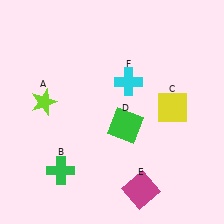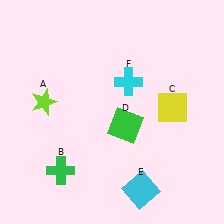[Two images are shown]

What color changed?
The square (E) changed from magenta in Image 1 to cyan in Image 2.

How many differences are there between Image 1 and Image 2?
There is 1 difference between the two images.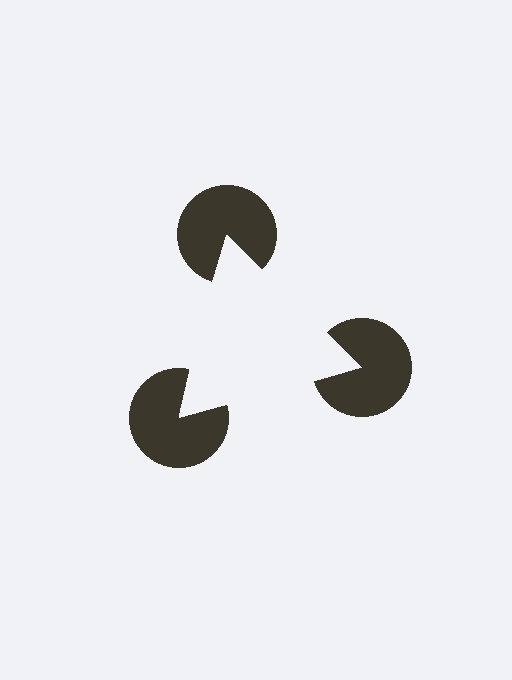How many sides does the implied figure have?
3 sides.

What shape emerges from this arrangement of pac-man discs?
An illusory triangle — its edges are inferred from the aligned wedge cuts in the pac-man discs, not physically drawn.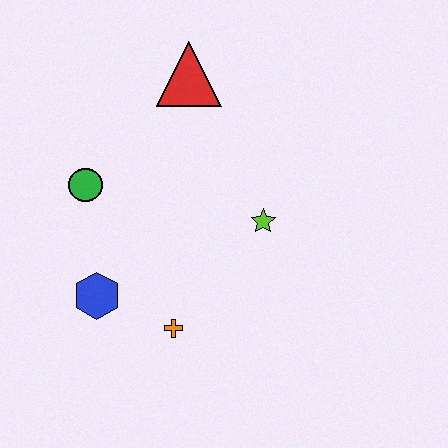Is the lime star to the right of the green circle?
Yes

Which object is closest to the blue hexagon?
The orange cross is closest to the blue hexagon.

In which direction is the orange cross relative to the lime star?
The orange cross is below the lime star.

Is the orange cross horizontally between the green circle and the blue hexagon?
No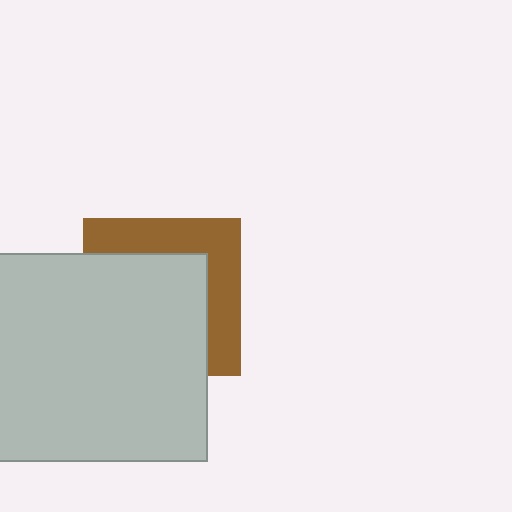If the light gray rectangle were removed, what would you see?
You would see the complete brown square.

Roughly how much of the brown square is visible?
A small part of it is visible (roughly 39%).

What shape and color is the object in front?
The object in front is a light gray rectangle.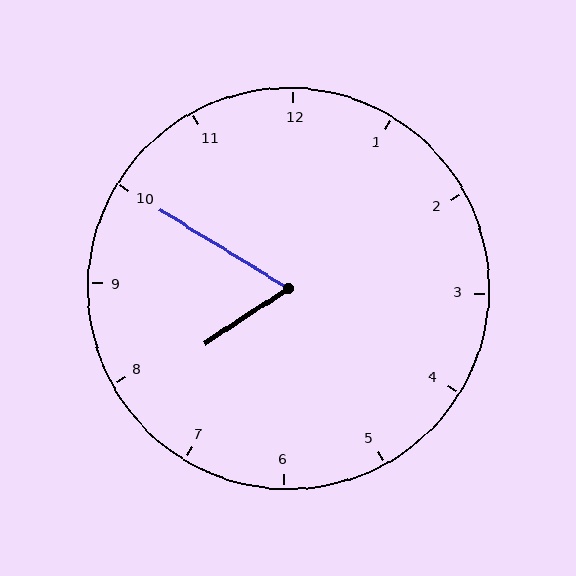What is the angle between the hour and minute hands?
Approximately 65 degrees.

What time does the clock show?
7:50.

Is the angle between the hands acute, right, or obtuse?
It is acute.